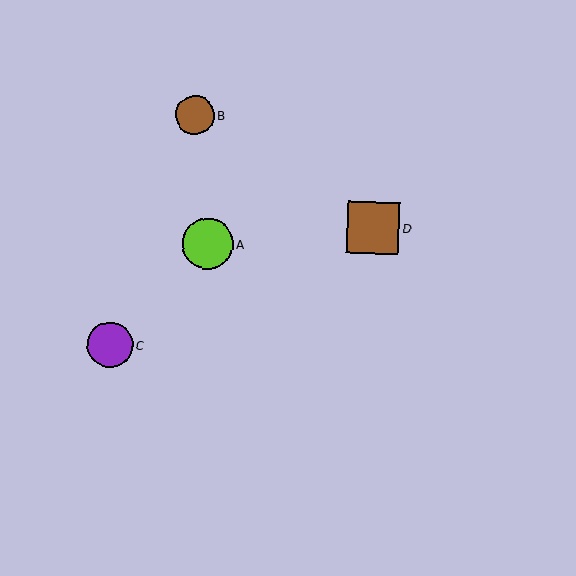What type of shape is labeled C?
Shape C is a purple circle.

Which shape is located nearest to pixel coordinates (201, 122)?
The brown circle (labeled B) at (195, 115) is nearest to that location.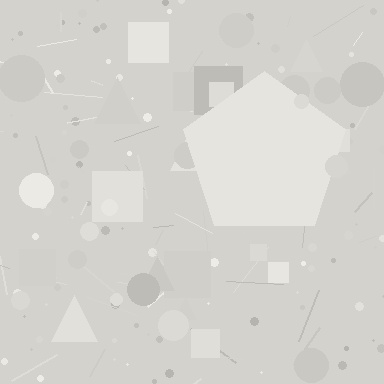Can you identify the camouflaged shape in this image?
The camouflaged shape is a pentagon.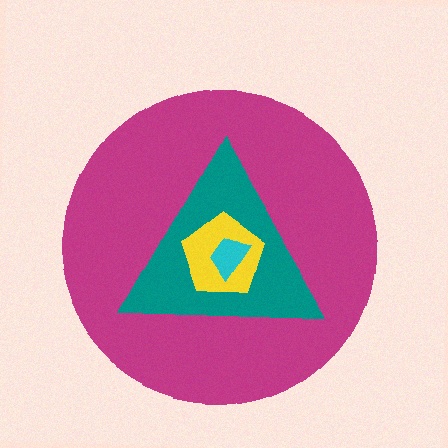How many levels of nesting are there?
4.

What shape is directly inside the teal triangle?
The yellow pentagon.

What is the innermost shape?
The cyan trapezoid.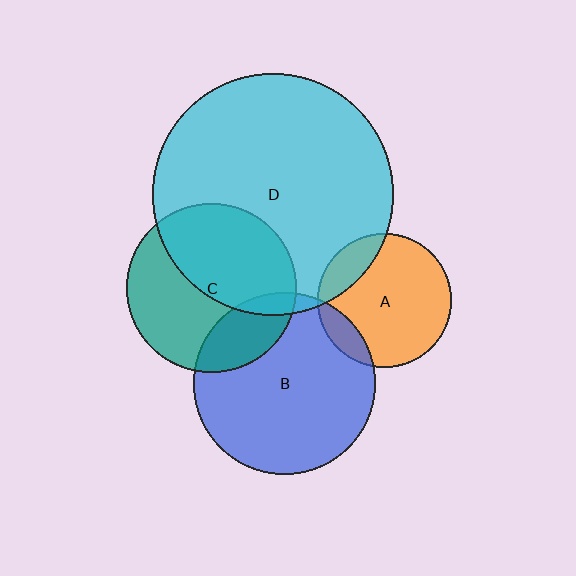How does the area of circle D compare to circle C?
Approximately 2.0 times.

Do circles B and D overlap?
Yes.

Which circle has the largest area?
Circle D (cyan).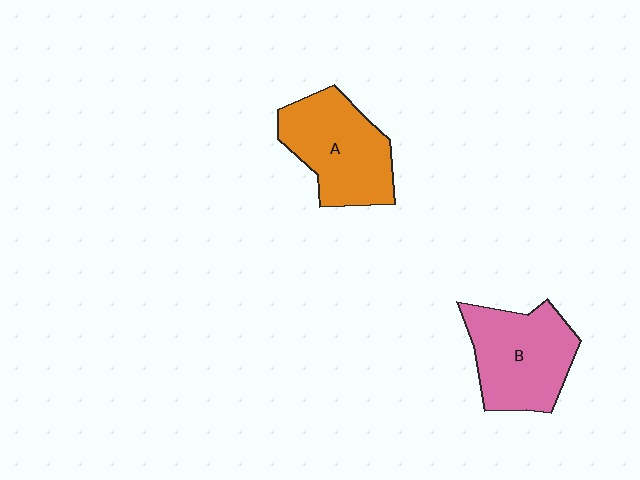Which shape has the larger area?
Shape A (orange).